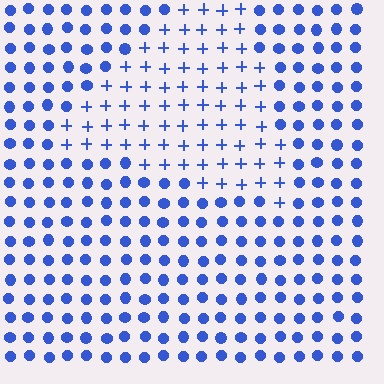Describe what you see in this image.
The image is filled with small blue elements arranged in a uniform grid. A triangle-shaped region contains plus signs, while the surrounding area contains circles. The boundary is defined purely by the change in element shape.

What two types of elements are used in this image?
The image uses plus signs inside the triangle region and circles outside it.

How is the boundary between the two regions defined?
The boundary is defined by a change in element shape: plus signs inside vs. circles outside. All elements share the same color and spacing.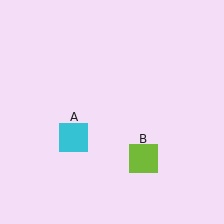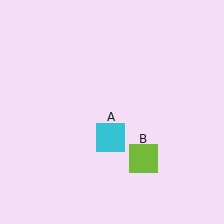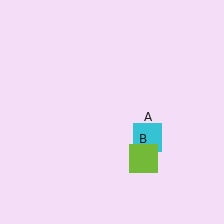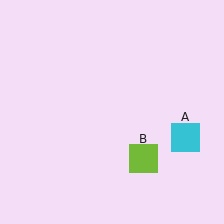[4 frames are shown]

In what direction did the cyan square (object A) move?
The cyan square (object A) moved right.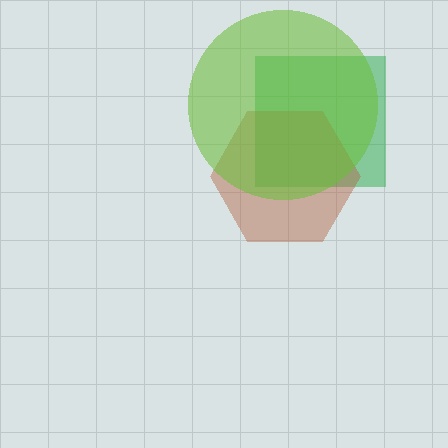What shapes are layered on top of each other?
The layered shapes are: a green square, a brown hexagon, a lime circle.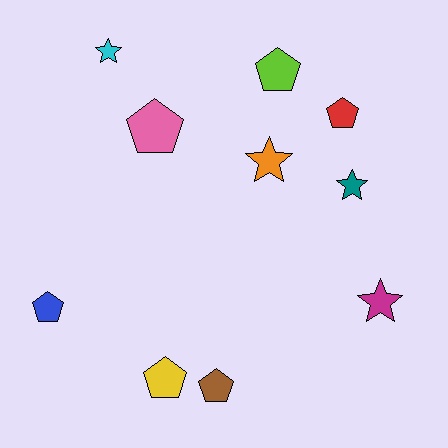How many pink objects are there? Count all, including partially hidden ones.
There is 1 pink object.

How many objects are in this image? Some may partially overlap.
There are 10 objects.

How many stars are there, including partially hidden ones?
There are 4 stars.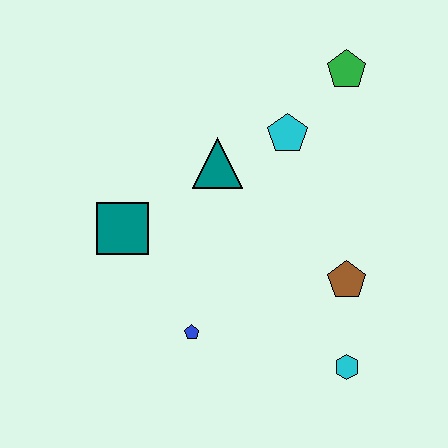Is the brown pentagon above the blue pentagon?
Yes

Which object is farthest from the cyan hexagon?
The green pentagon is farthest from the cyan hexagon.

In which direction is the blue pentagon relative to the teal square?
The blue pentagon is below the teal square.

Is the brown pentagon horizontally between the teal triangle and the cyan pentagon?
No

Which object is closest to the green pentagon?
The cyan pentagon is closest to the green pentagon.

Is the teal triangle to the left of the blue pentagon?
No